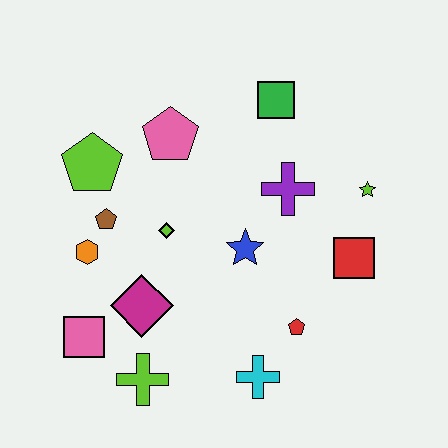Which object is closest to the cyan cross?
The red pentagon is closest to the cyan cross.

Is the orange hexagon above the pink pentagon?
No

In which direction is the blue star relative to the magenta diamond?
The blue star is to the right of the magenta diamond.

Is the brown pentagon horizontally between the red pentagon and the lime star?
No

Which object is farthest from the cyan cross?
The green square is farthest from the cyan cross.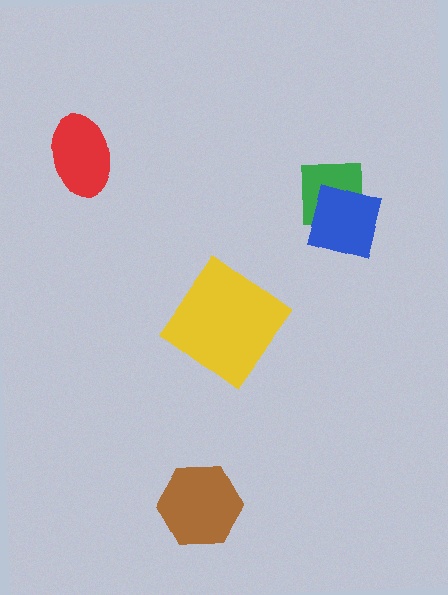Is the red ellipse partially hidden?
No, no other shape covers it.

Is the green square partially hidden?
Yes, it is partially covered by another shape.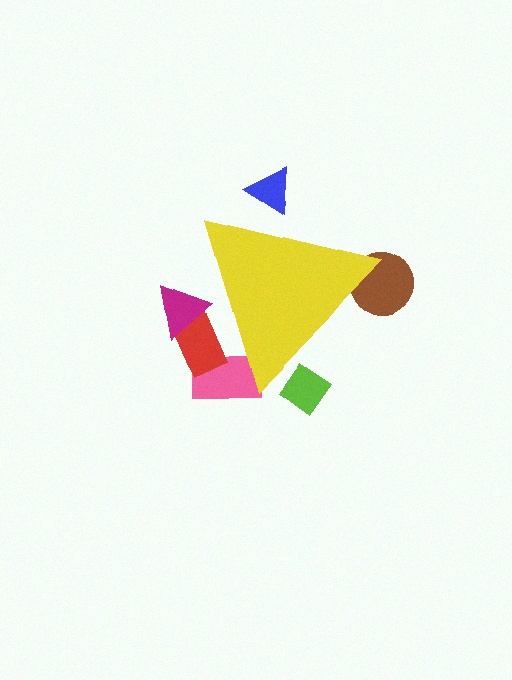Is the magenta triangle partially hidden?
Yes, the magenta triangle is partially hidden behind the yellow triangle.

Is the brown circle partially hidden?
Yes, the brown circle is partially hidden behind the yellow triangle.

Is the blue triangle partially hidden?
Yes, the blue triangle is partially hidden behind the yellow triangle.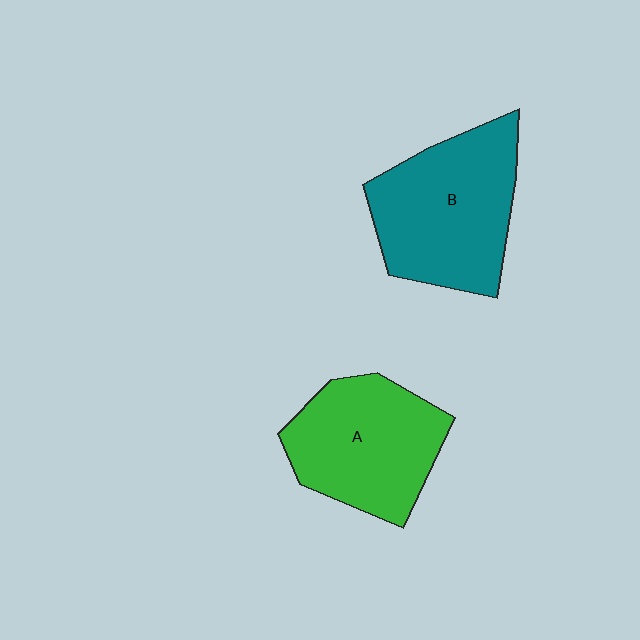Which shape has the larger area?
Shape B (teal).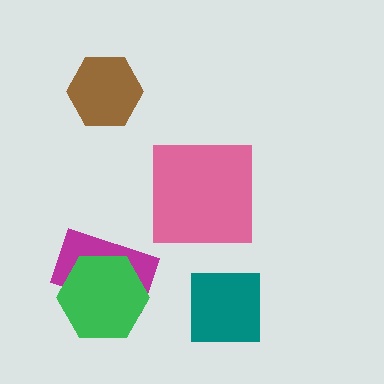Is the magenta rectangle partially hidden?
Yes, it is partially covered by another shape.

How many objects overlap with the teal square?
0 objects overlap with the teal square.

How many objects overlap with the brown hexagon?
0 objects overlap with the brown hexagon.